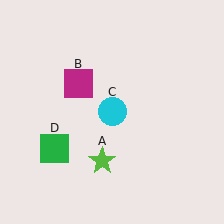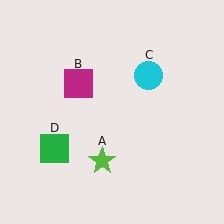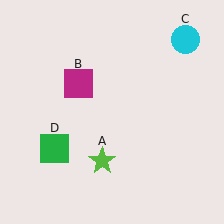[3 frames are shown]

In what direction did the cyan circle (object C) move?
The cyan circle (object C) moved up and to the right.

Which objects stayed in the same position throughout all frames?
Lime star (object A) and magenta square (object B) and green square (object D) remained stationary.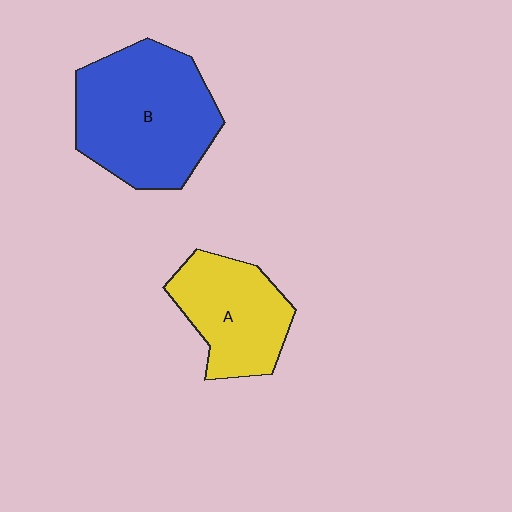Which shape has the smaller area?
Shape A (yellow).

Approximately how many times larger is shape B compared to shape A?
Approximately 1.5 times.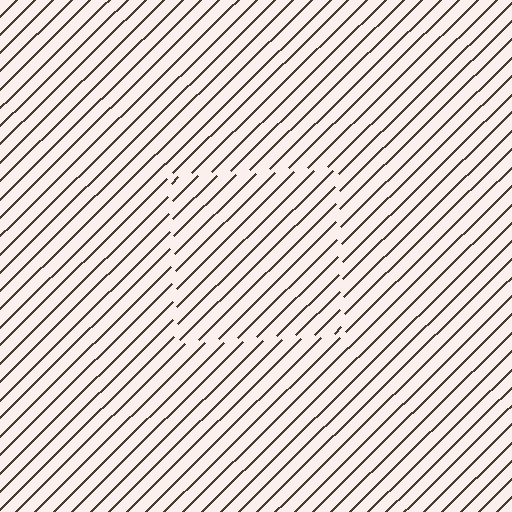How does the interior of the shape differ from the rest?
The interior of the shape contains the same grating, shifted by half a period — the contour is defined by the phase discontinuity where line-ends from the inner and outer gratings abut.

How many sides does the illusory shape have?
4 sides — the line-ends trace a square.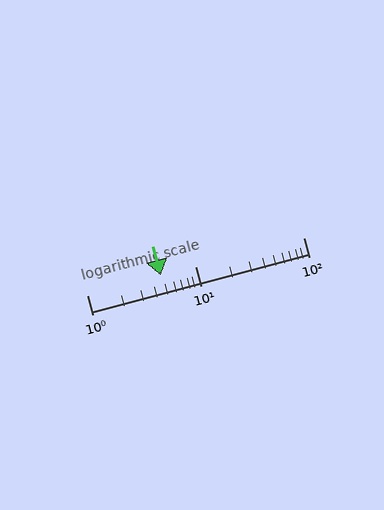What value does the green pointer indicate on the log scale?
The pointer indicates approximately 4.8.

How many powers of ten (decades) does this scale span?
The scale spans 2 decades, from 1 to 100.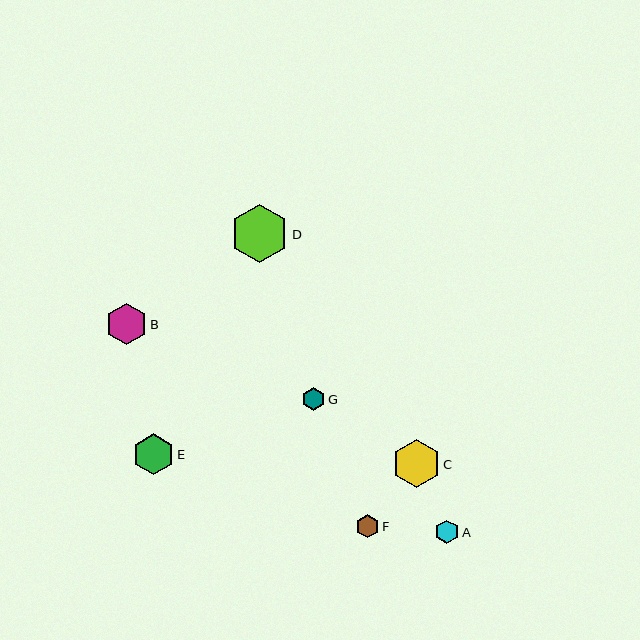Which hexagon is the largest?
Hexagon D is the largest with a size of approximately 59 pixels.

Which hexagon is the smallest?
Hexagon G is the smallest with a size of approximately 23 pixels.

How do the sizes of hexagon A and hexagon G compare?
Hexagon A and hexagon G are approximately the same size.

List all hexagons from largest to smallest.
From largest to smallest: D, C, E, B, A, F, G.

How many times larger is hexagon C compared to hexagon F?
Hexagon C is approximately 2.1 times the size of hexagon F.